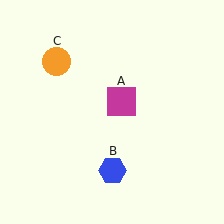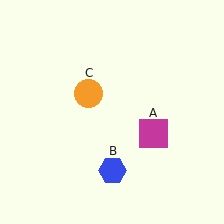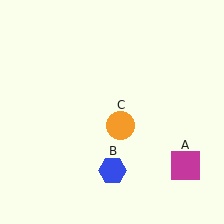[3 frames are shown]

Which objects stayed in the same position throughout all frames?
Blue hexagon (object B) remained stationary.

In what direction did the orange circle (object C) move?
The orange circle (object C) moved down and to the right.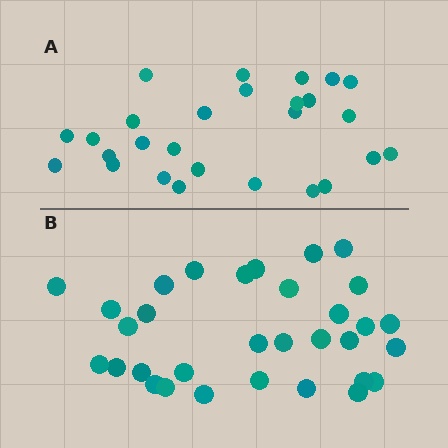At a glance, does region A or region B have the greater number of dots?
Region B (the bottom region) has more dots.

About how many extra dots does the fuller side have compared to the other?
Region B has about 5 more dots than region A.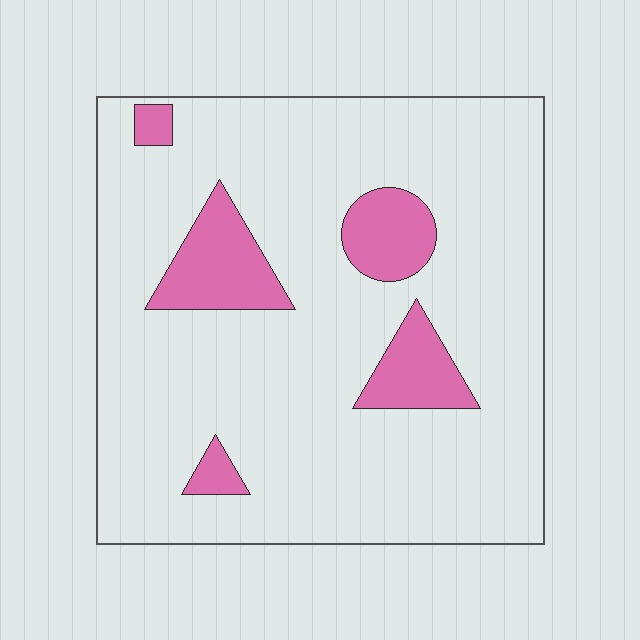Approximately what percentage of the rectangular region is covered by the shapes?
Approximately 15%.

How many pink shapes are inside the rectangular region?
5.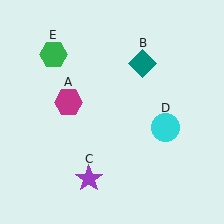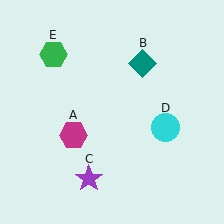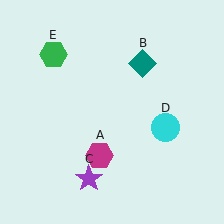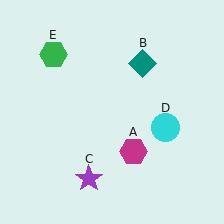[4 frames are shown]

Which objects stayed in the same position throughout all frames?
Teal diamond (object B) and purple star (object C) and cyan circle (object D) and green hexagon (object E) remained stationary.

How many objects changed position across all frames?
1 object changed position: magenta hexagon (object A).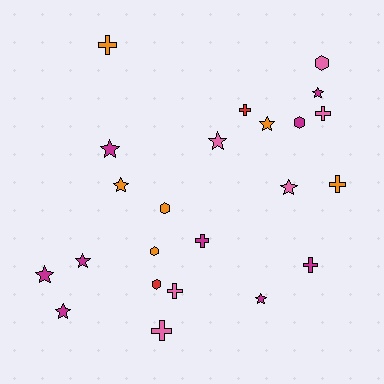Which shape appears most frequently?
Star, with 10 objects.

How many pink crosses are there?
There are 3 pink crosses.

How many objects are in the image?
There are 23 objects.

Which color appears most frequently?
Magenta, with 9 objects.